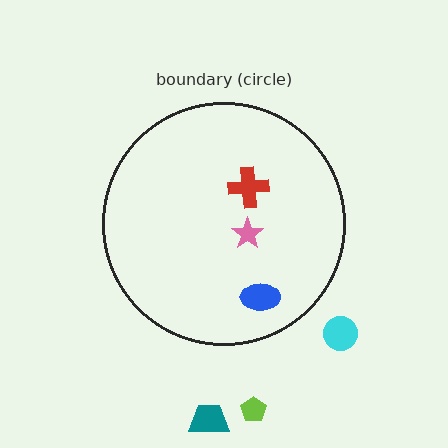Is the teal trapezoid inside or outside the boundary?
Outside.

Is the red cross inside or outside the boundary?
Inside.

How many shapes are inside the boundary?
3 inside, 3 outside.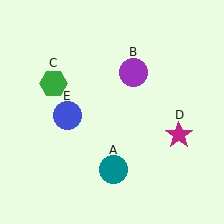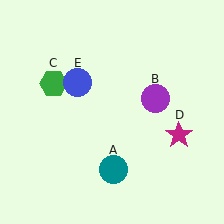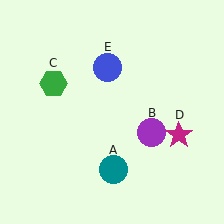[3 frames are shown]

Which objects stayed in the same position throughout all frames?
Teal circle (object A) and green hexagon (object C) and magenta star (object D) remained stationary.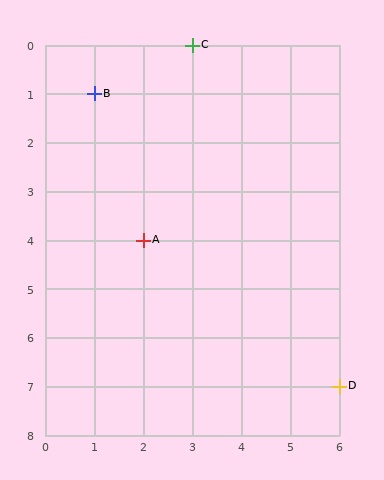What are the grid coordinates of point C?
Point C is at grid coordinates (3, 0).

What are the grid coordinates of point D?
Point D is at grid coordinates (6, 7).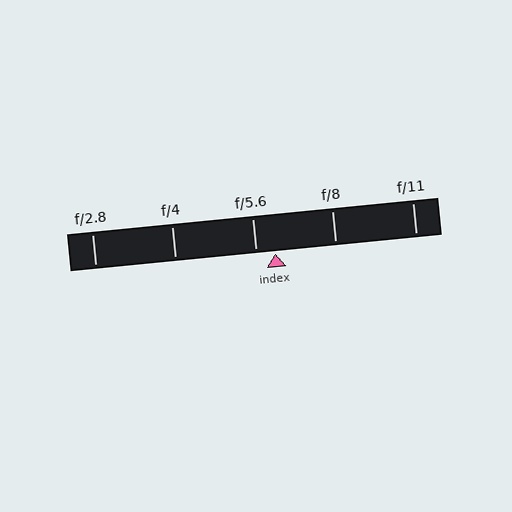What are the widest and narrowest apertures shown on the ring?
The widest aperture shown is f/2.8 and the narrowest is f/11.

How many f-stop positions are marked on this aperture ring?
There are 5 f-stop positions marked.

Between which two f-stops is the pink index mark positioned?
The index mark is between f/5.6 and f/8.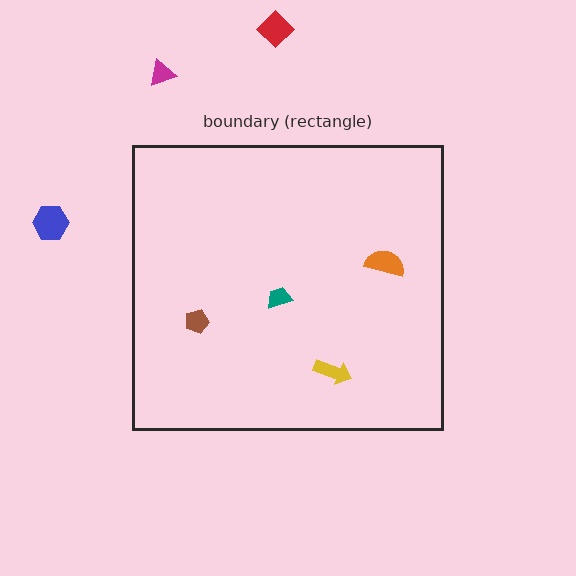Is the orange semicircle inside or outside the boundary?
Inside.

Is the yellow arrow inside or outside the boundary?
Inside.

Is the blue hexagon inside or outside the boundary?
Outside.